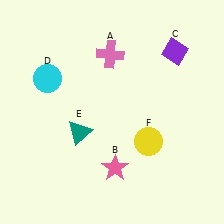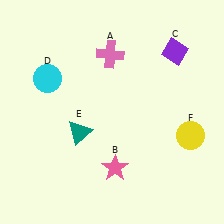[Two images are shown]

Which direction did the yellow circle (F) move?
The yellow circle (F) moved right.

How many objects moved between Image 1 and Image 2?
1 object moved between the two images.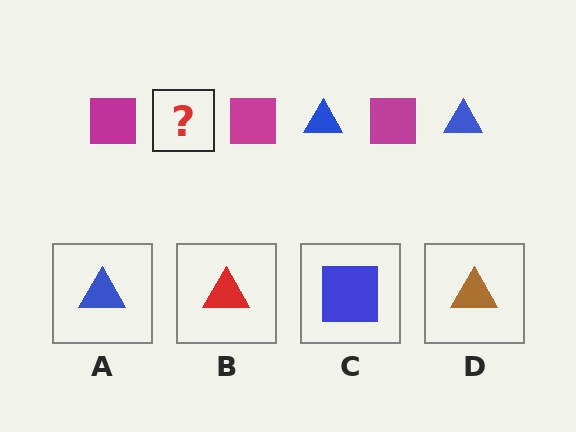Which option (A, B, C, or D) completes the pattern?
A.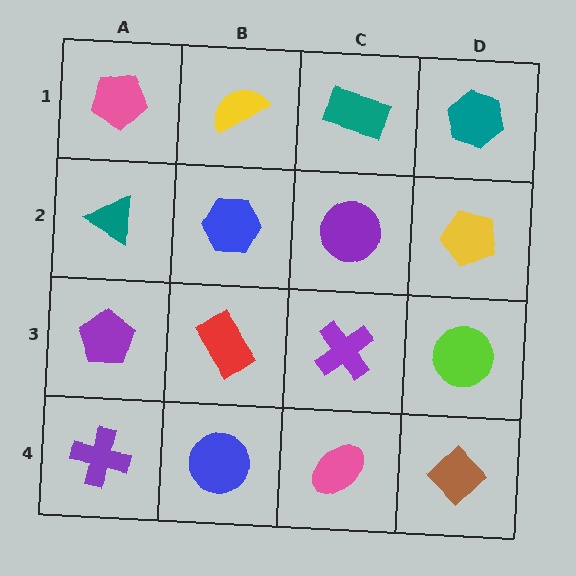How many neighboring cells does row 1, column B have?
3.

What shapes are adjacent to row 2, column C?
A teal rectangle (row 1, column C), a purple cross (row 3, column C), a blue hexagon (row 2, column B), a yellow pentagon (row 2, column D).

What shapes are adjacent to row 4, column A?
A purple pentagon (row 3, column A), a blue circle (row 4, column B).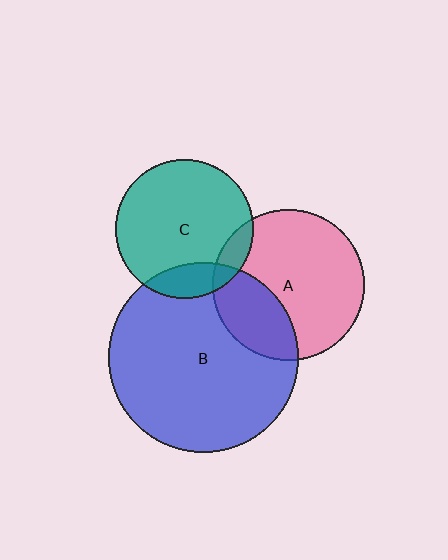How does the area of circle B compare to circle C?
Approximately 1.9 times.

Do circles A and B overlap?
Yes.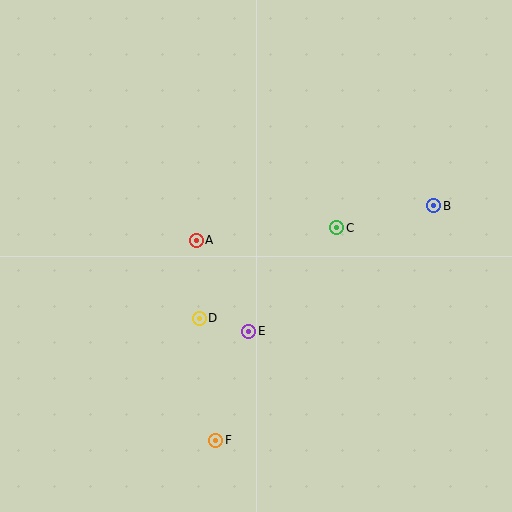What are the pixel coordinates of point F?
Point F is at (216, 440).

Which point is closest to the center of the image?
Point A at (196, 240) is closest to the center.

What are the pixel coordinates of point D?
Point D is at (199, 318).